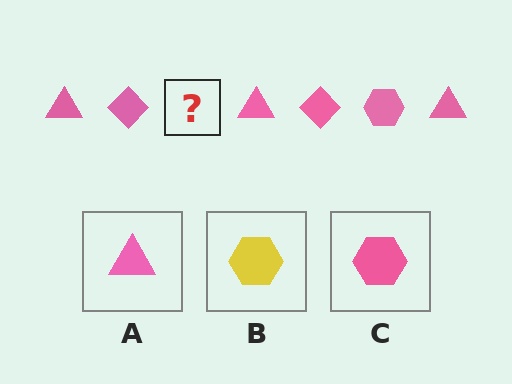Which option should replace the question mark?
Option C.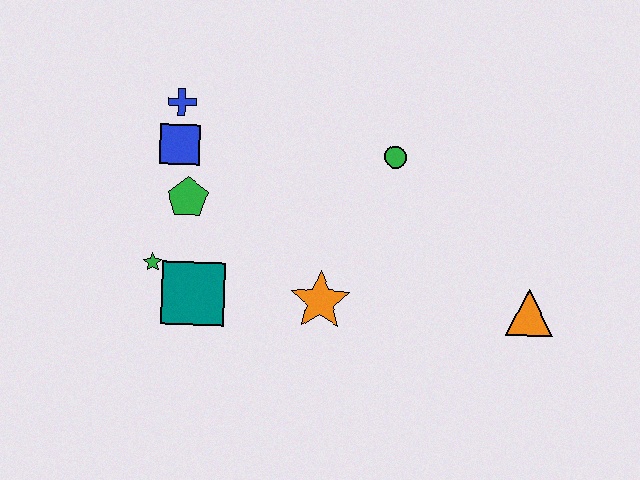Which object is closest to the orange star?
The teal square is closest to the orange star.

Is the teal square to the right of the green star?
Yes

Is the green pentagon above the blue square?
No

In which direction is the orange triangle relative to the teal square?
The orange triangle is to the right of the teal square.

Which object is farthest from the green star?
The orange triangle is farthest from the green star.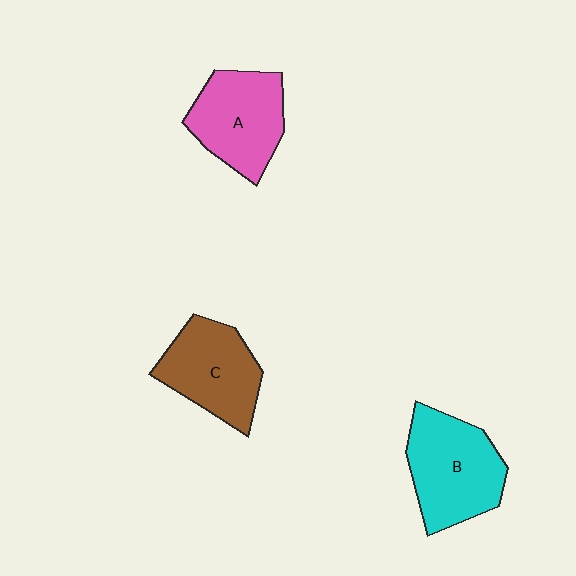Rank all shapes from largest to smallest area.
From largest to smallest: B (cyan), A (pink), C (brown).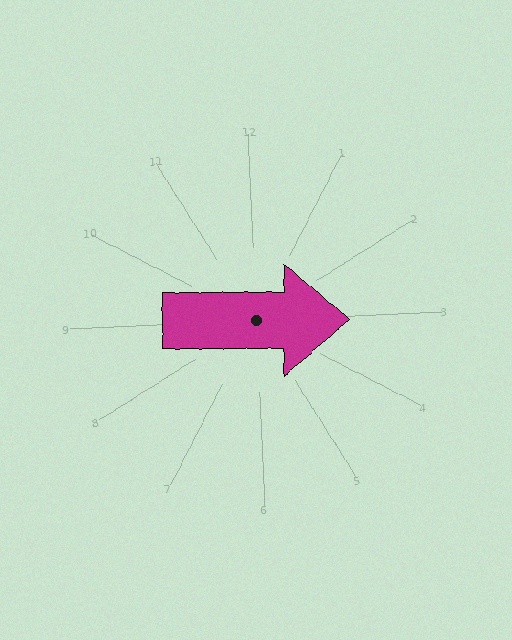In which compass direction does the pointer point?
East.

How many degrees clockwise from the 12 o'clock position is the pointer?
Approximately 92 degrees.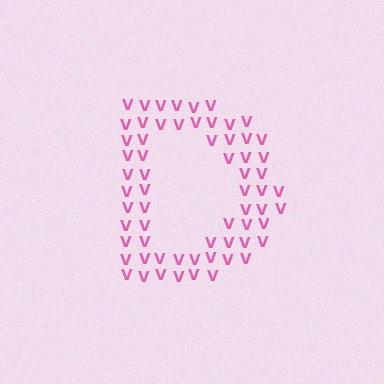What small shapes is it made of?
It is made of small letter V's.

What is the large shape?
The large shape is the letter D.